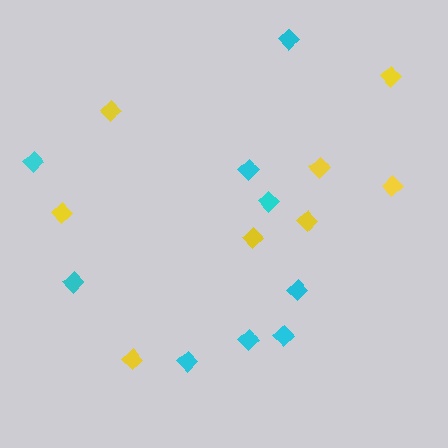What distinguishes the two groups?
There are 2 groups: one group of yellow diamonds (8) and one group of cyan diamonds (9).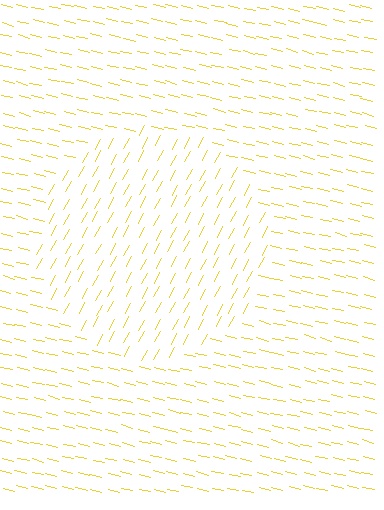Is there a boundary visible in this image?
Yes, there is a texture boundary formed by a change in line orientation.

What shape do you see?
I see a circle.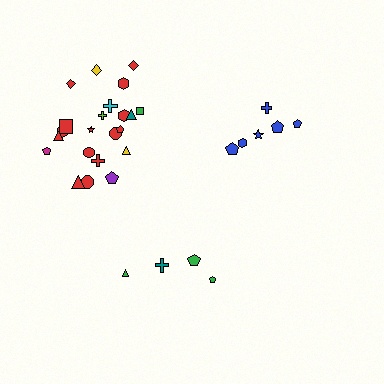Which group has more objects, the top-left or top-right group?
The top-left group.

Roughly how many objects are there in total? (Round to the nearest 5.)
Roughly 30 objects in total.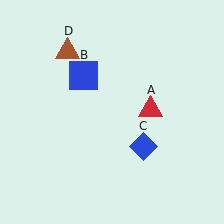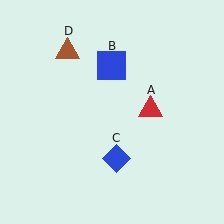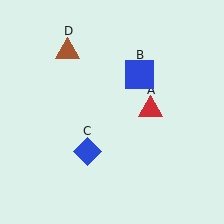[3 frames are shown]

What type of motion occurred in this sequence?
The blue square (object B), blue diamond (object C) rotated clockwise around the center of the scene.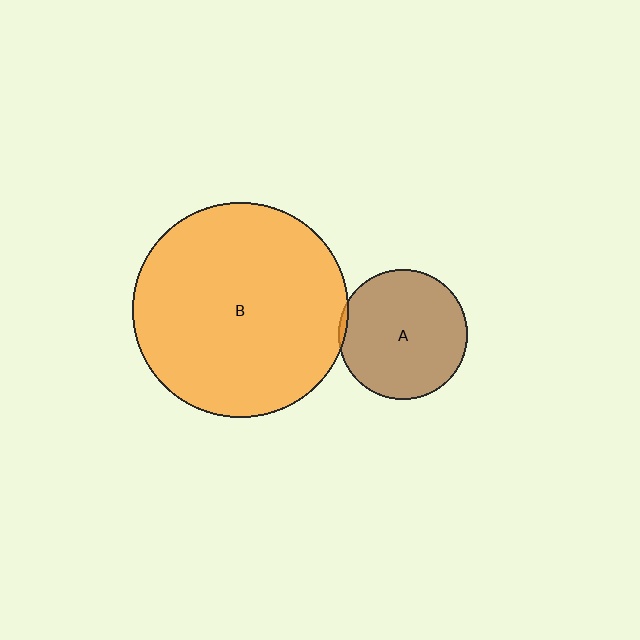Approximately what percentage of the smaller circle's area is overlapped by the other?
Approximately 5%.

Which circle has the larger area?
Circle B (orange).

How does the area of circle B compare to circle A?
Approximately 2.7 times.